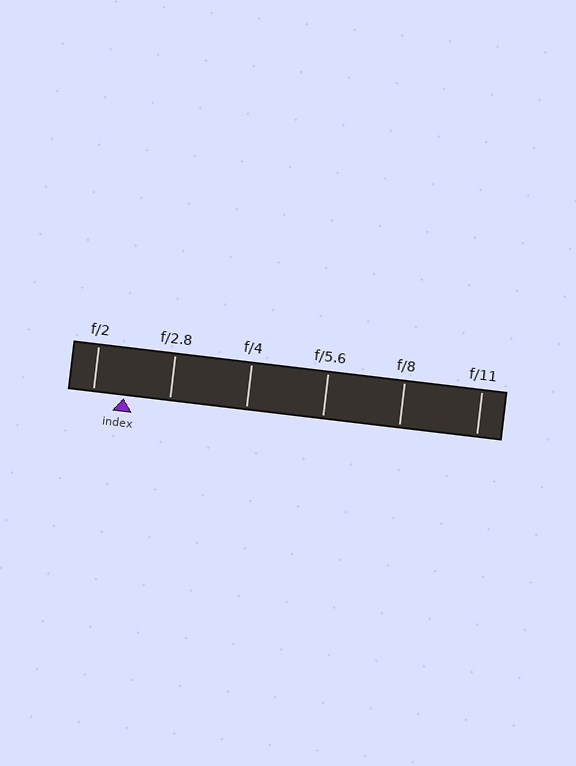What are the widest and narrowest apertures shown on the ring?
The widest aperture shown is f/2 and the narrowest is f/11.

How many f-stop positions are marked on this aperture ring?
There are 6 f-stop positions marked.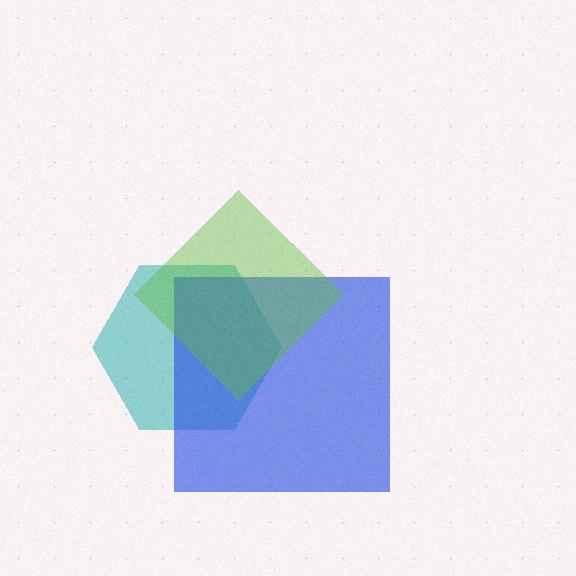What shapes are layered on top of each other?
The layered shapes are: a teal hexagon, a blue square, a lime diamond.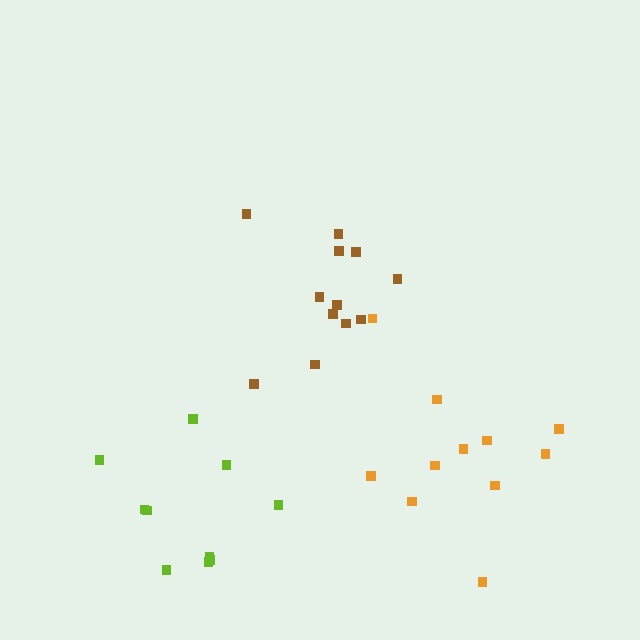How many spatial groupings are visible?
There are 3 spatial groupings.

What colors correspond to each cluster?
The clusters are colored: orange, brown, lime.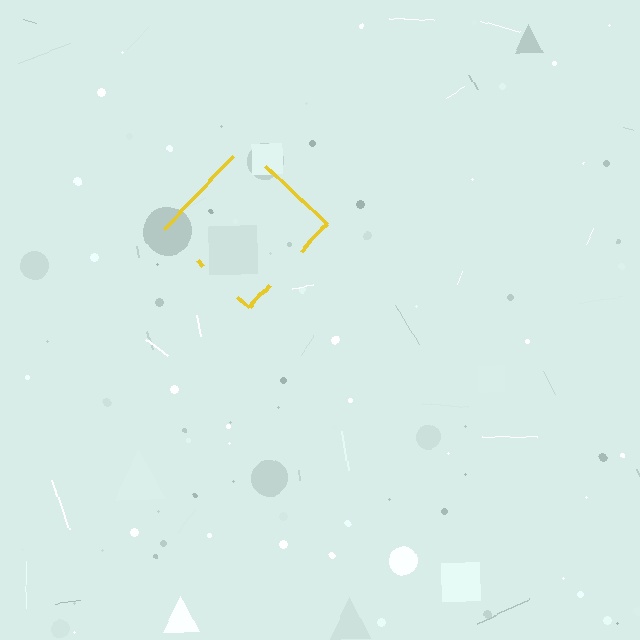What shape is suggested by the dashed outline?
The dashed outline suggests a diamond.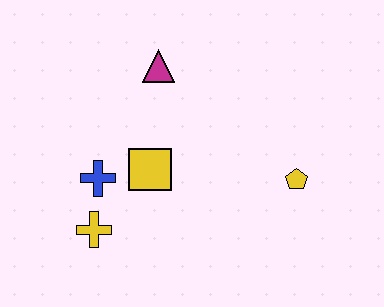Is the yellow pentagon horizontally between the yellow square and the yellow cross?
No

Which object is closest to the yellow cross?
The blue cross is closest to the yellow cross.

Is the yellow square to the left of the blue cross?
No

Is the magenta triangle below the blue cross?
No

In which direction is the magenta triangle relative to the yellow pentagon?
The magenta triangle is to the left of the yellow pentagon.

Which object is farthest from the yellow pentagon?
The yellow cross is farthest from the yellow pentagon.